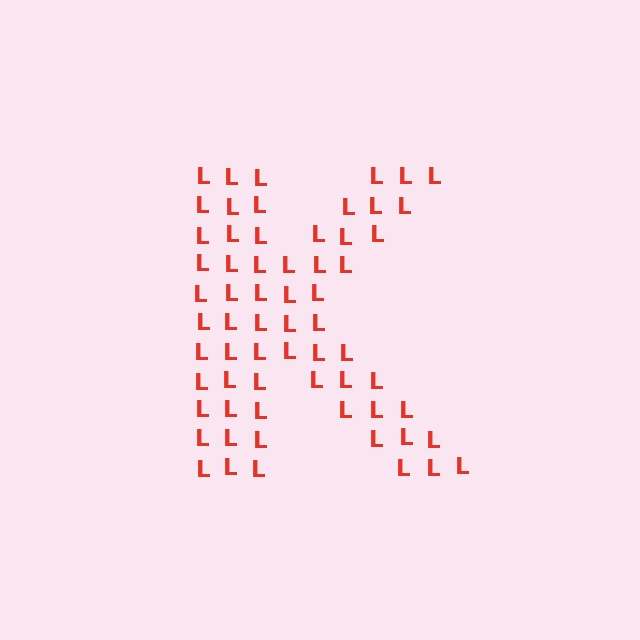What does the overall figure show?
The overall figure shows the letter K.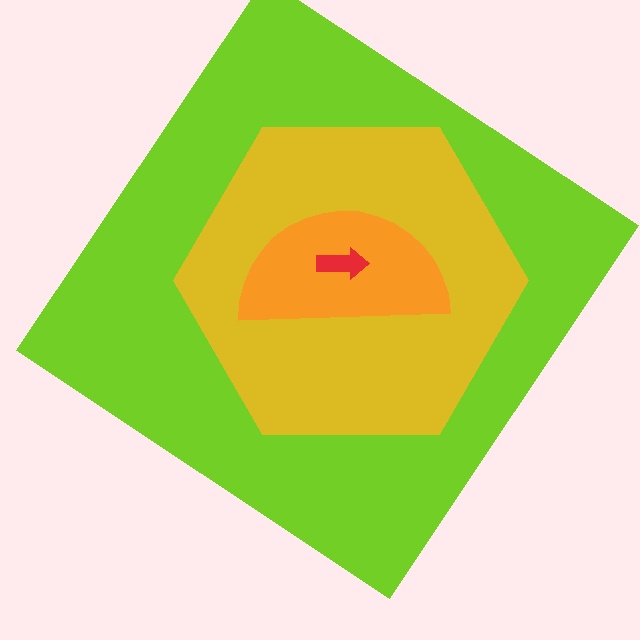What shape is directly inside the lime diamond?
The yellow hexagon.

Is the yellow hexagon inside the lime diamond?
Yes.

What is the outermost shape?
The lime diamond.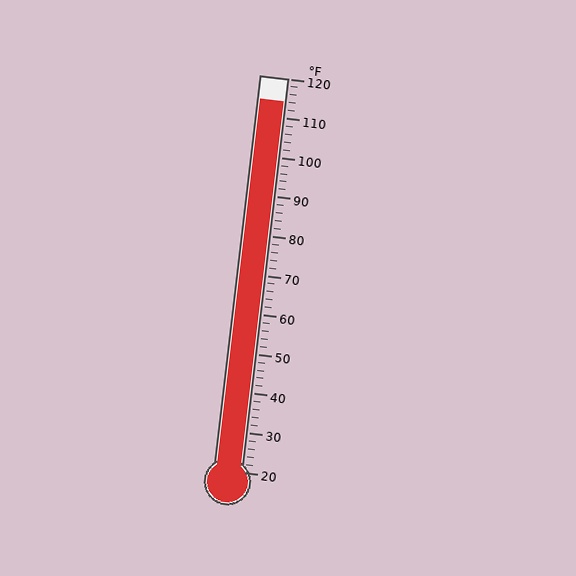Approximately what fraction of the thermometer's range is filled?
The thermometer is filled to approximately 95% of its range.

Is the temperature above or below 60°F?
The temperature is above 60°F.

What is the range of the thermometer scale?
The thermometer scale ranges from 20°F to 120°F.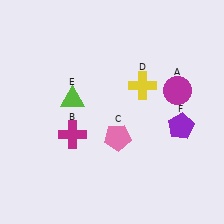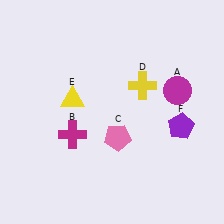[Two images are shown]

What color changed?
The triangle (E) changed from lime in Image 1 to yellow in Image 2.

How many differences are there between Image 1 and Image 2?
There is 1 difference between the two images.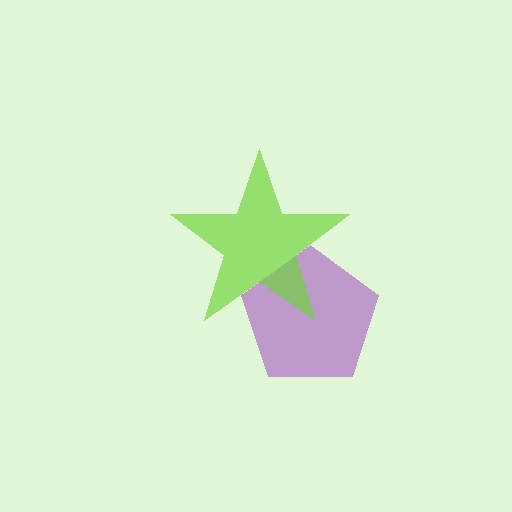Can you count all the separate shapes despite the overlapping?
Yes, there are 2 separate shapes.